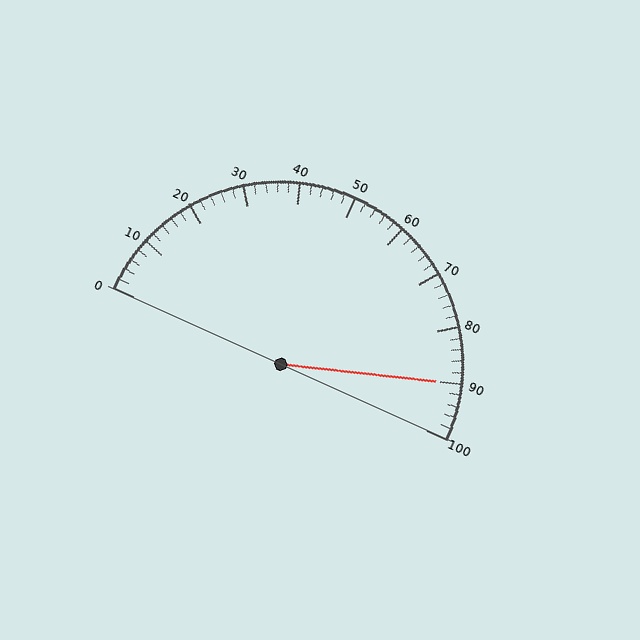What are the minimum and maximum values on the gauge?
The gauge ranges from 0 to 100.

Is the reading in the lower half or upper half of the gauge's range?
The reading is in the upper half of the range (0 to 100).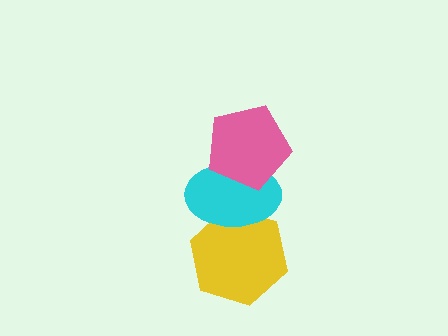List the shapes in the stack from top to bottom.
From top to bottom: the pink pentagon, the cyan ellipse, the yellow hexagon.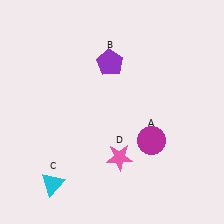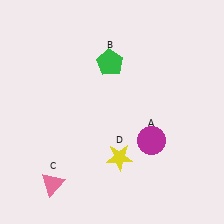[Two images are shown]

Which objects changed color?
B changed from purple to green. C changed from cyan to pink. D changed from pink to yellow.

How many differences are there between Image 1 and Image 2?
There are 3 differences between the two images.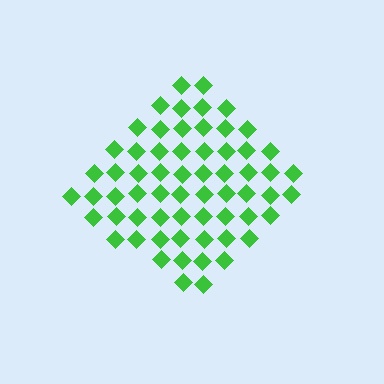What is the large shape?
The large shape is a diamond.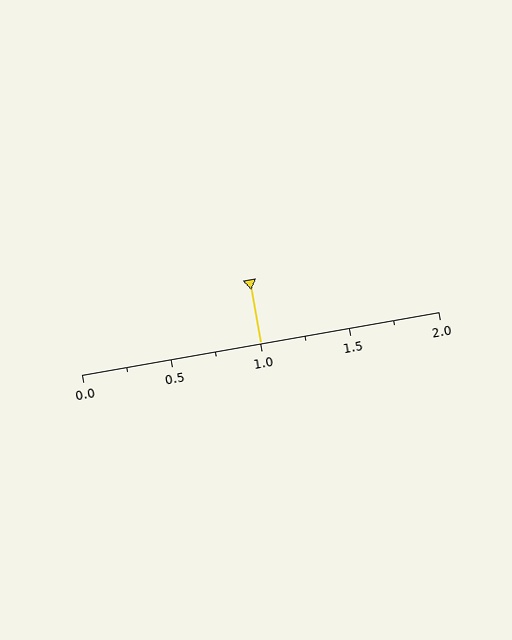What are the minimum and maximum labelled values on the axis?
The axis runs from 0.0 to 2.0.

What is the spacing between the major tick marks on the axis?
The major ticks are spaced 0.5 apart.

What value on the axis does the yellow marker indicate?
The marker indicates approximately 1.